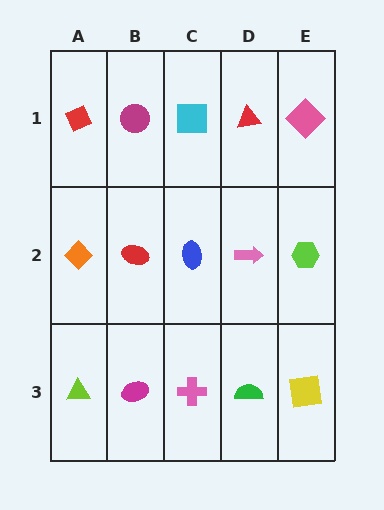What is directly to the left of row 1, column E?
A red triangle.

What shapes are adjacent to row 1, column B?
A red ellipse (row 2, column B), a red diamond (row 1, column A), a cyan square (row 1, column C).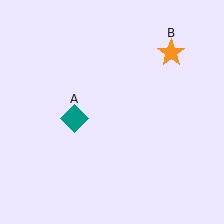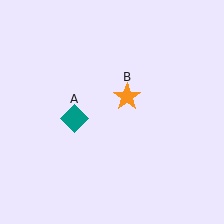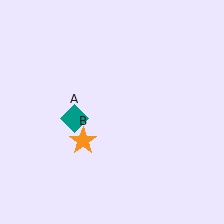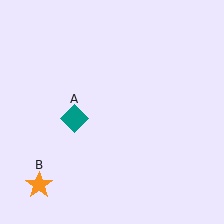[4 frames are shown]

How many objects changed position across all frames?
1 object changed position: orange star (object B).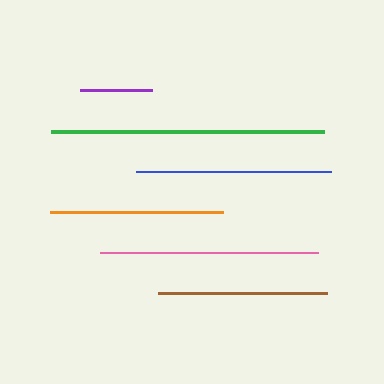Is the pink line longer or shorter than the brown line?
The pink line is longer than the brown line.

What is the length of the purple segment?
The purple segment is approximately 72 pixels long.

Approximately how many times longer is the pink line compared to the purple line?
The pink line is approximately 3.0 times the length of the purple line.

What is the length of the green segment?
The green segment is approximately 273 pixels long.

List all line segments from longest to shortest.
From longest to shortest: green, pink, blue, orange, brown, purple.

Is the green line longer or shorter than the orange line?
The green line is longer than the orange line.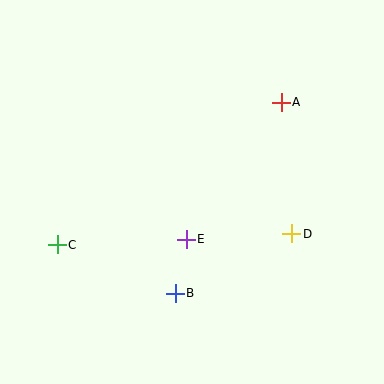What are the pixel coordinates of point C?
Point C is at (57, 245).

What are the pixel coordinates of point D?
Point D is at (292, 234).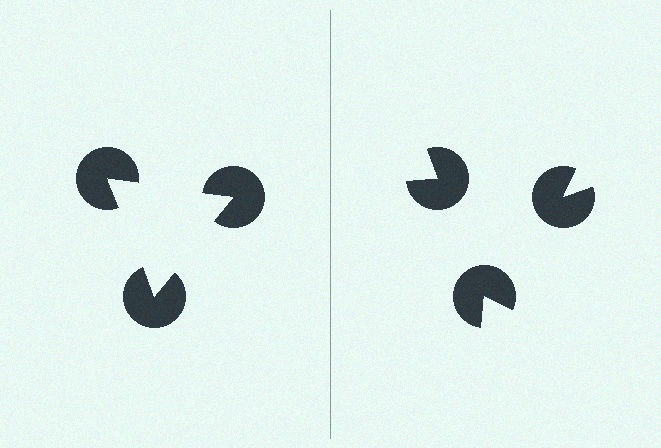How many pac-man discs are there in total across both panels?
6 — 3 on each side.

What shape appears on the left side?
An illusory triangle.